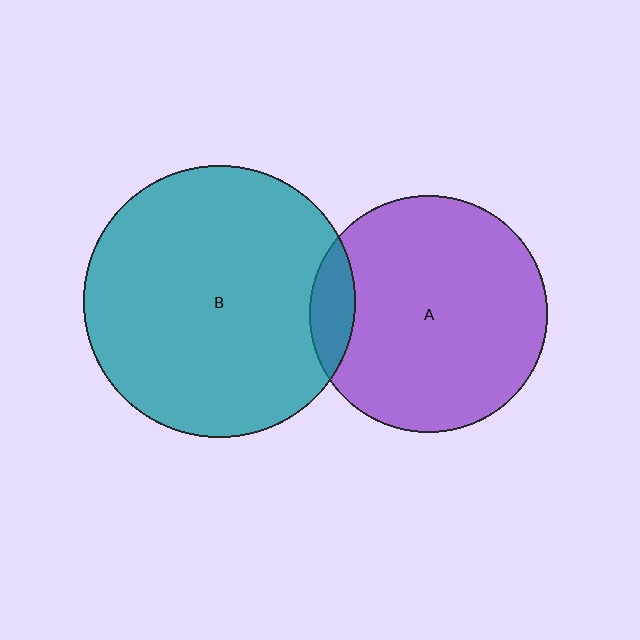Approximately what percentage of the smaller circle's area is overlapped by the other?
Approximately 10%.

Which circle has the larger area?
Circle B (teal).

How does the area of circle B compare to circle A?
Approximately 1.3 times.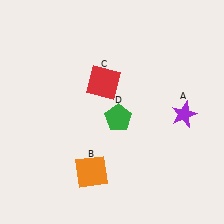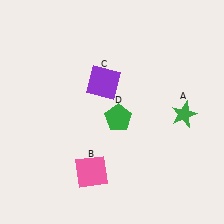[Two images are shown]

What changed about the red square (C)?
In Image 1, C is red. In Image 2, it changed to purple.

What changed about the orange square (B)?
In Image 1, B is orange. In Image 2, it changed to pink.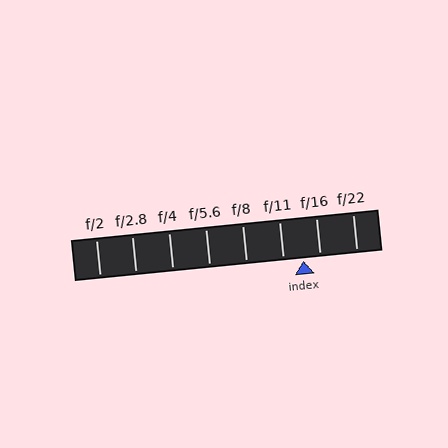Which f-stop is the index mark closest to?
The index mark is closest to f/16.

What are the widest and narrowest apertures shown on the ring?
The widest aperture shown is f/2 and the narrowest is f/22.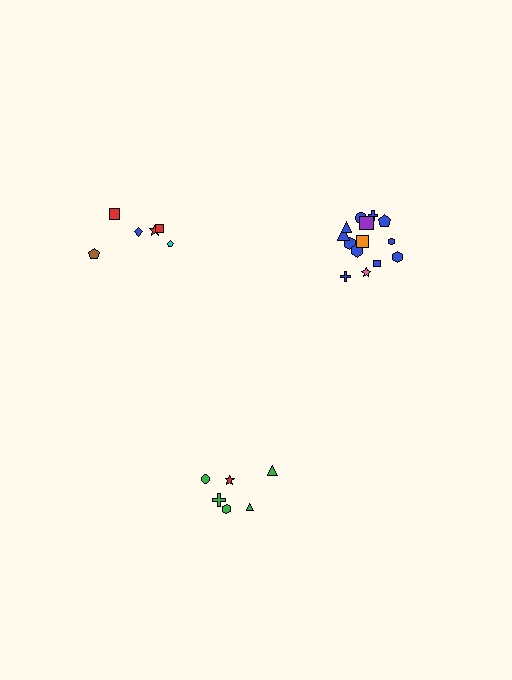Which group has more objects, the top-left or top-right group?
The top-right group.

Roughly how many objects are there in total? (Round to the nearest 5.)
Roughly 25 objects in total.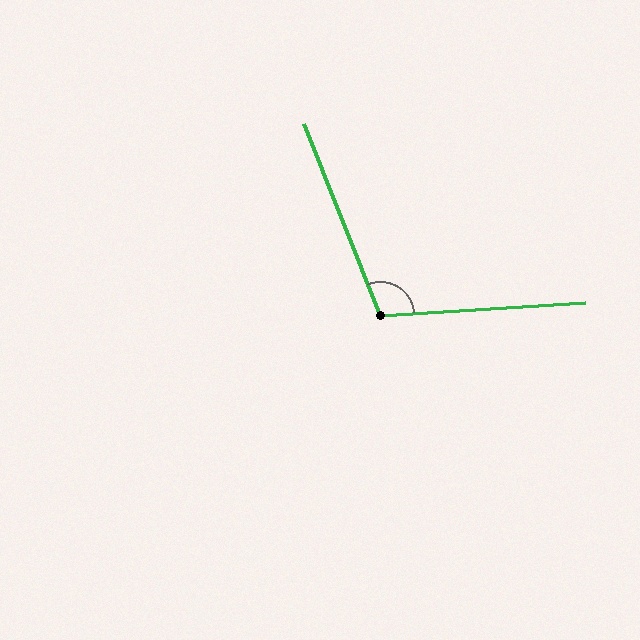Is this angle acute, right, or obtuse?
It is obtuse.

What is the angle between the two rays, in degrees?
Approximately 108 degrees.